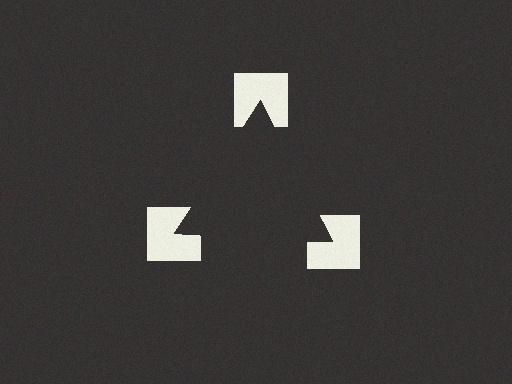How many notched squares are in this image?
There are 3 — one at each vertex of the illusory triangle.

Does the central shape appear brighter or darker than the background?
It typically appears slightly darker than the background, even though no actual brightness change is drawn.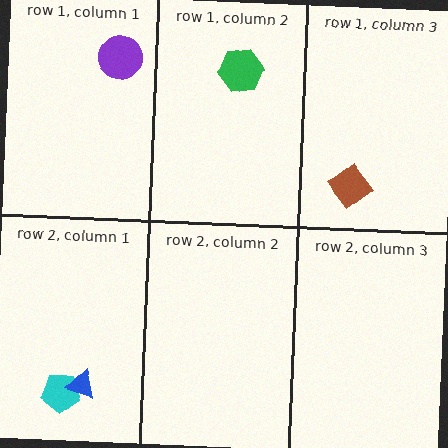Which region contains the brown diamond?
The row 1, column 3 region.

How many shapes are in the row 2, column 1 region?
2.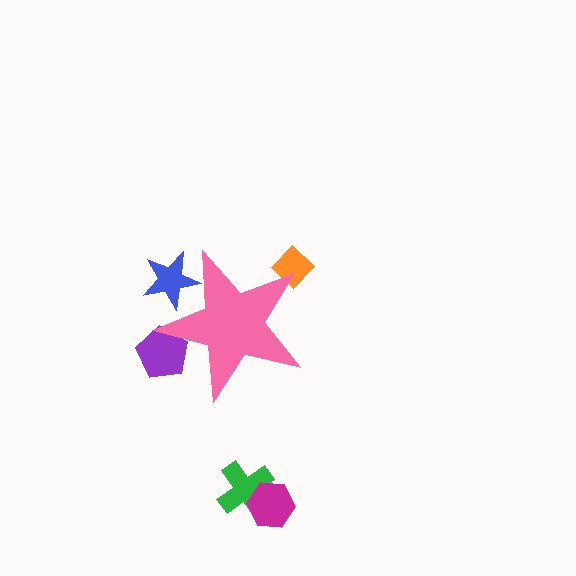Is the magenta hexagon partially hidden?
No, the magenta hexagon is fully visible.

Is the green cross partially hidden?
No, the green cross is fully visible.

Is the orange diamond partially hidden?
Yes, the orange diamond is partially hidden behind the pink star.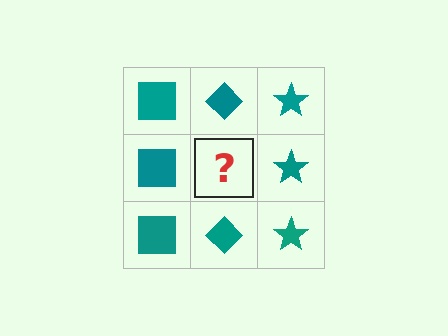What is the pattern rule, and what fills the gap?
The rule is that each column has a consistent shape. The gap should be filled with a teal diamond.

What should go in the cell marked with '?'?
The missing cell should contain a teal diamond.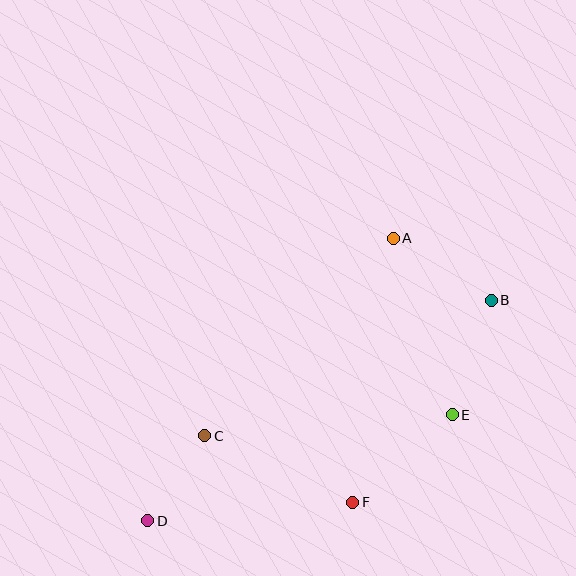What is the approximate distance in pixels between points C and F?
The distance between C and F is approximately 162 pixels.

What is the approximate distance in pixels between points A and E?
The distance between A and E is approximately 186 pixels.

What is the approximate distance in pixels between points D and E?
The distance between D and E is approximately 322 pixels.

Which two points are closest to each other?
Points C and D are closest to each other.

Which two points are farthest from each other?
Points B and D are farthest from each other.